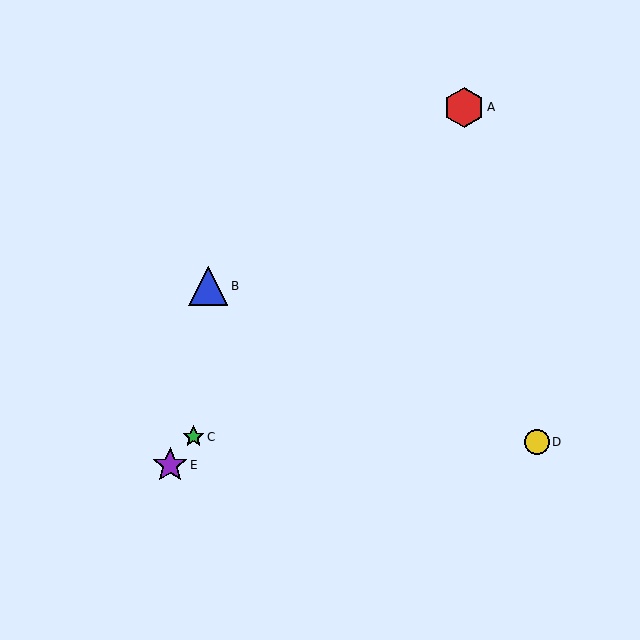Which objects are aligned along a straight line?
Objects A, C, E are aligned along a straight line.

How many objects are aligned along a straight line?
3 objects (A, C, E) are aligned along a straight line.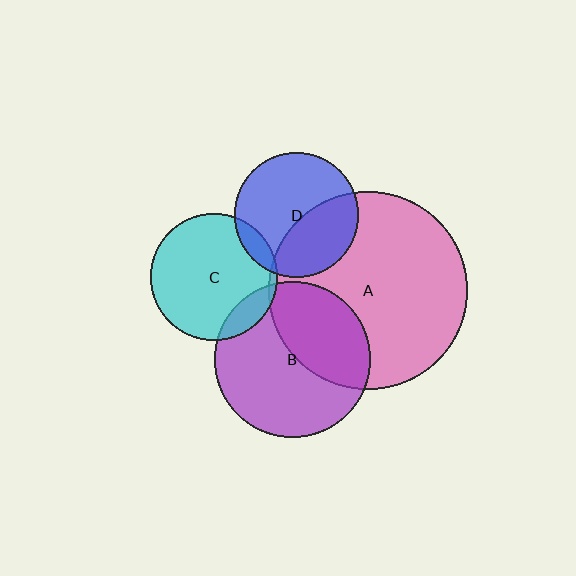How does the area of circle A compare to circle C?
Approximately 2.4 times.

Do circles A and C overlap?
Yes.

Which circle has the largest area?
Circle A (pink).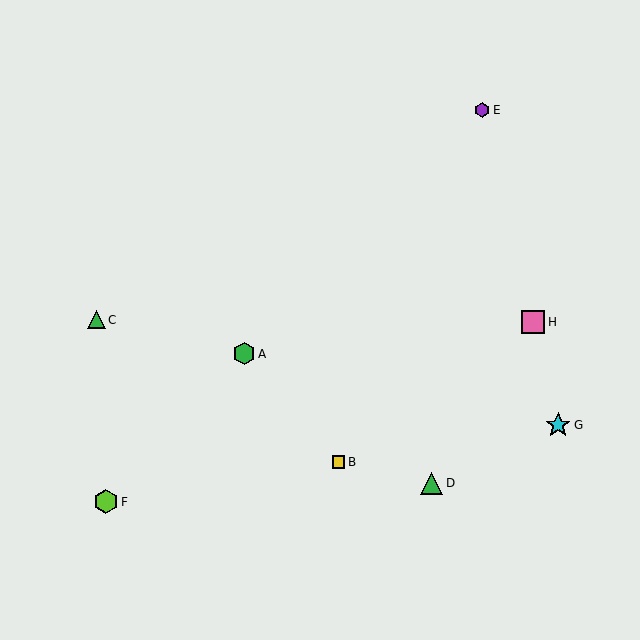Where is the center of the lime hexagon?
The center of the lime hexagon is at (106, 502).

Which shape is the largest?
The cyan star (labeled G) is the largest.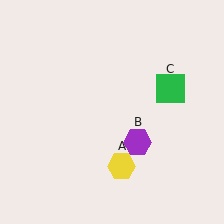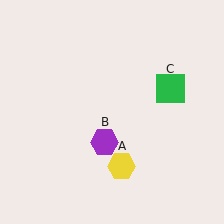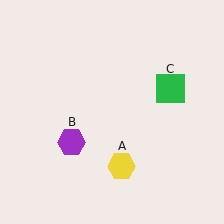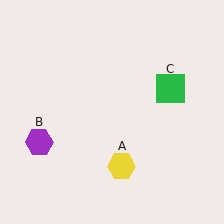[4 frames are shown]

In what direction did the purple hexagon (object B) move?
The purple hexagon (object B) moved left.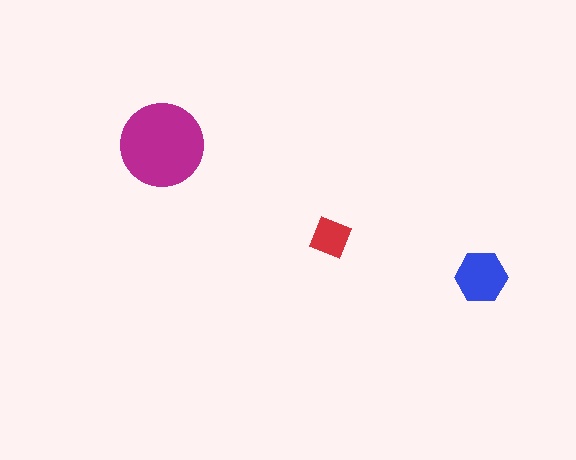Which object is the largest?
The magenta circle.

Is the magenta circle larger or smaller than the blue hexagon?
Larger.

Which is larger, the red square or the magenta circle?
The magenta circle.